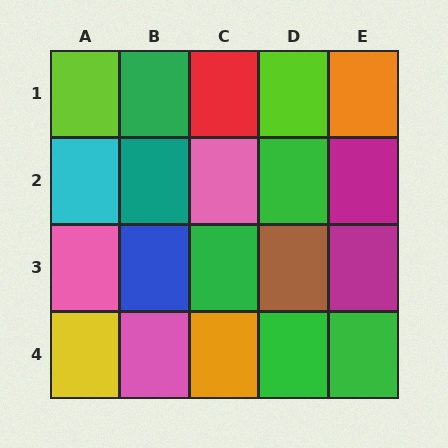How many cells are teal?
1 cell is teal.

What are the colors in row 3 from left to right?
Pink, blue, green, brown, magenta.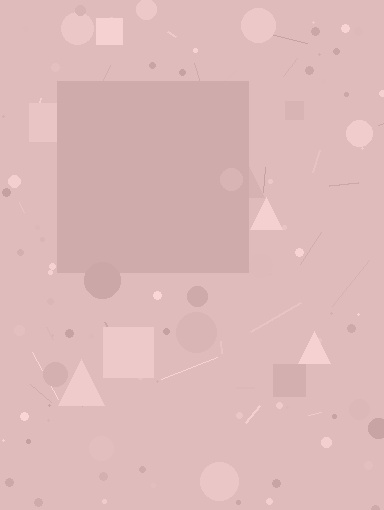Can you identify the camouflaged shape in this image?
The camouflaged shape is a square.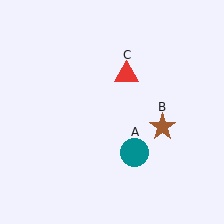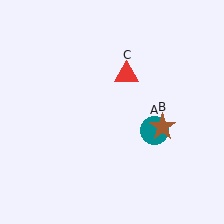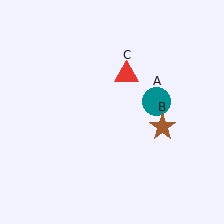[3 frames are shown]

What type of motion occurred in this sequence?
The teal circle (object A) rotated counterclockwise around the center of the scene.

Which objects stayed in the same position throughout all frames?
Brown star (object B) and red triangle (object C) remained stationary.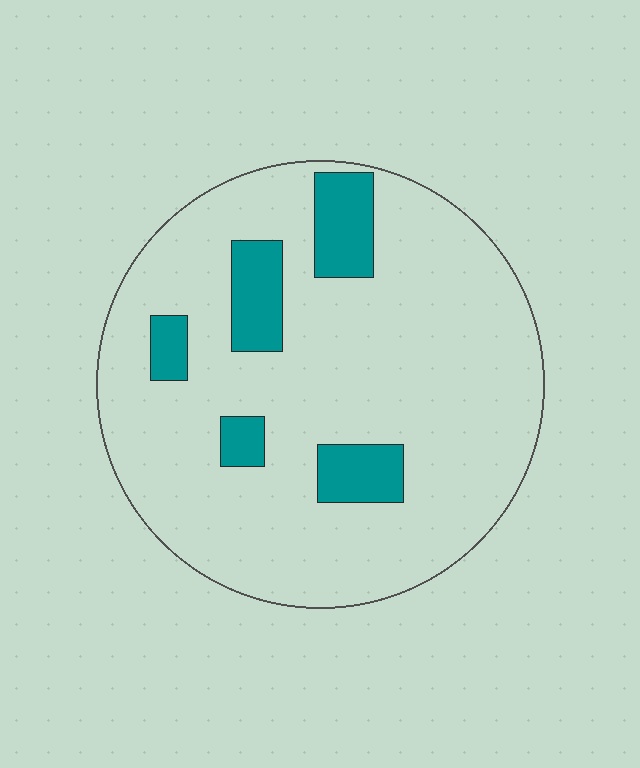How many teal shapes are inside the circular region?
5.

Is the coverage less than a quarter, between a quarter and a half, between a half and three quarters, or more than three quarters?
Less than a quarter.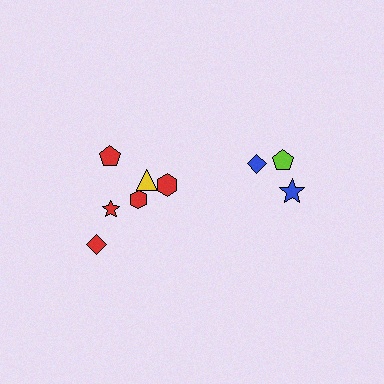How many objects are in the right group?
There are 3 objects.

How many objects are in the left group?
There are 6 objects.